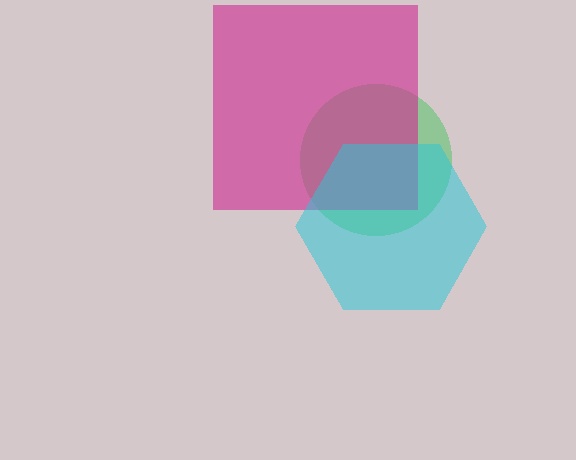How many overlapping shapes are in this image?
There are 3 overlapping shapes in the image.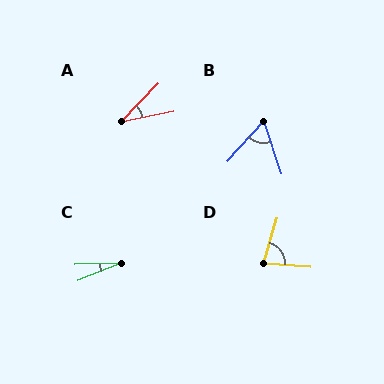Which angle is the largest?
D, at approximately 77 degrees.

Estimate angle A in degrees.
Approximately 35 degrees.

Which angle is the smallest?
C, at approximately 21 degrees.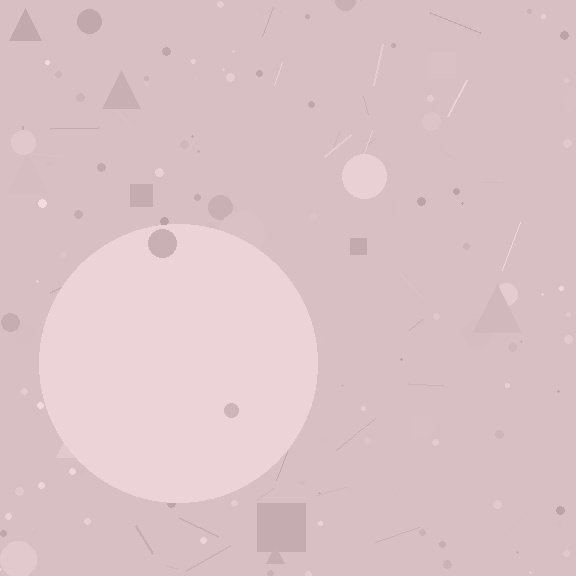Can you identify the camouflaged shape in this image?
The camouflaged shape is a circle.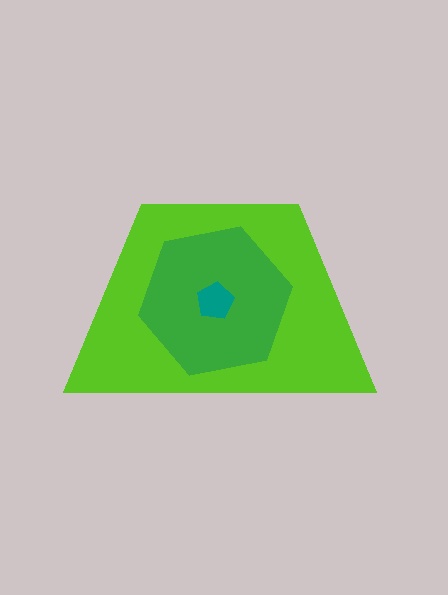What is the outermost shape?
The lime trapezoid.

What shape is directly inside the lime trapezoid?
The green hexagon.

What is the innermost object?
The teal pentagon.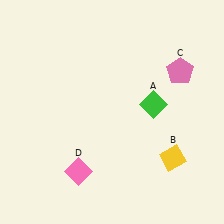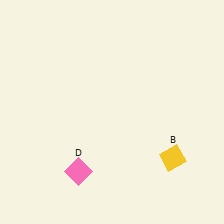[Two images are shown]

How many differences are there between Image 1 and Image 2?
There are 2 differences between the two images.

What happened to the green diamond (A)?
The green diamond (A) was removed in Image 2. It was in the top-right area of Image 1.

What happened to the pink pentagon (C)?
The pink pentagon (C) was removed in Image 2. It was in the top-right area of Image 1.